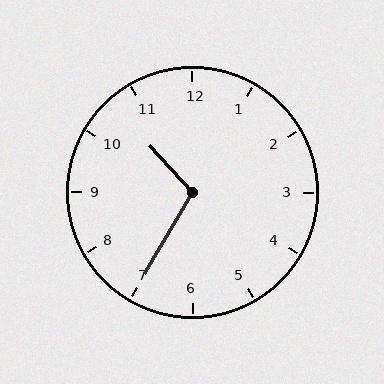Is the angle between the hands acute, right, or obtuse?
It is obtuse.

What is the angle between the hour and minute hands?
Approximately 108 degrees.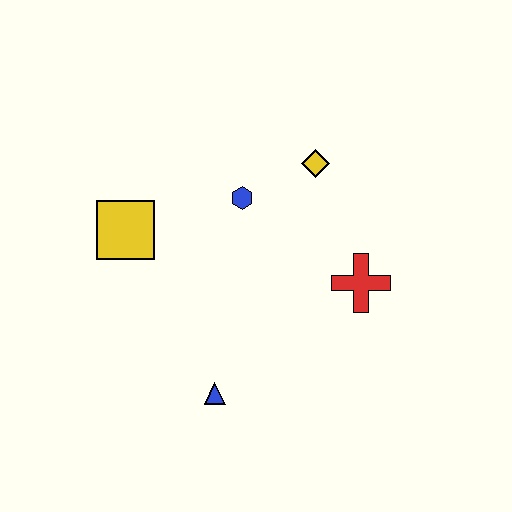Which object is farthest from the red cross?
The yellow square is farthest from the red cross.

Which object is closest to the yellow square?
The blue hexagon is closest to the yellow square.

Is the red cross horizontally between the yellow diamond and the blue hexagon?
No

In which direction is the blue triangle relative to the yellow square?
The blue triangle is below the yellow square.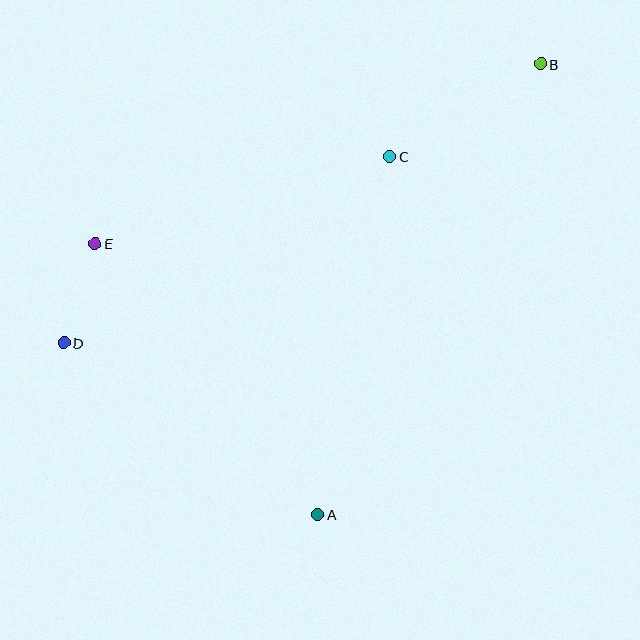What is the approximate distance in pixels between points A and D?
The distance between A and D is approximately 306 pixels.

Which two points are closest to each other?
Points D and E are closest to each other.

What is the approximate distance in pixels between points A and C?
The distance between A and C is approximately 365 pixels.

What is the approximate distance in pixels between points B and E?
The distance between B and E is approximately 480 pixels.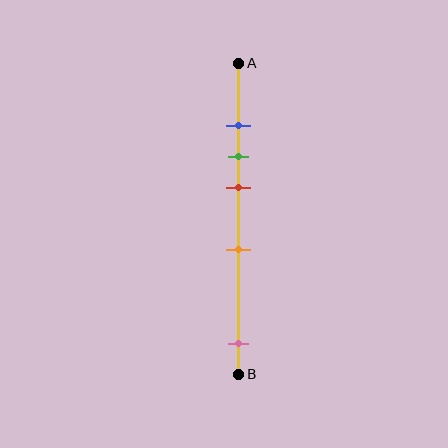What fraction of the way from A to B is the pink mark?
The pink mark is approximately 90% (0.9) of the way from A to B.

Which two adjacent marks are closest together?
The blue and green marks are the closest adjacent pair.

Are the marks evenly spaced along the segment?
No, the marks are not evenly spaced.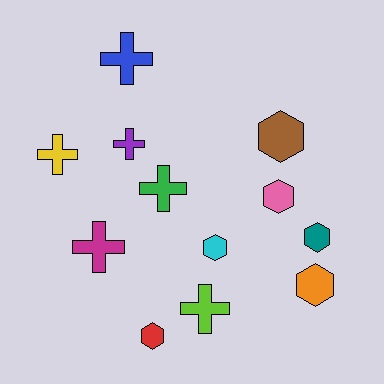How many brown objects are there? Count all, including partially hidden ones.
There is 1 brown object.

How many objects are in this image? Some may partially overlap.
There are 12 objects.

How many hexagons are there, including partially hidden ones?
There are 6 hexagons.